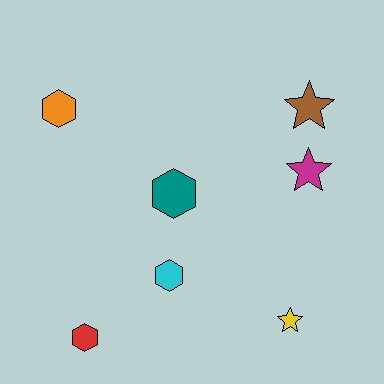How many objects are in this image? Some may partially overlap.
There are 7 objects.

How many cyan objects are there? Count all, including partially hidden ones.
There is 1 cyan object.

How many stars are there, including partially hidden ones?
There are 3 stars.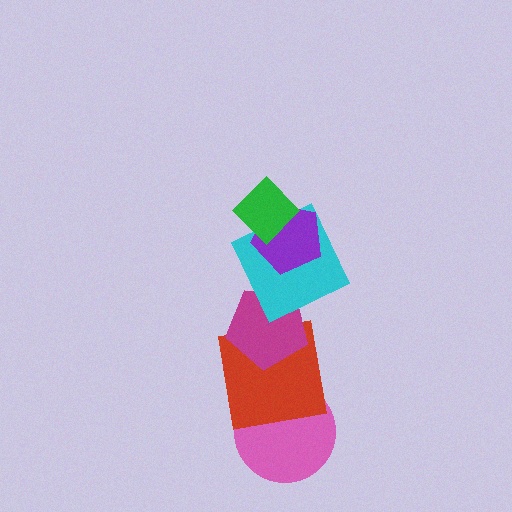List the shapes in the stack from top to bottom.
From top to bottom: the green diamond, the purple pentagon, the cyan square, the magenta pentagon, the red square, the pink circle.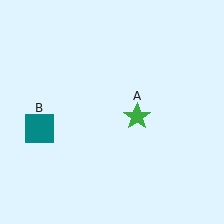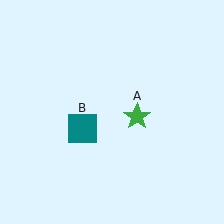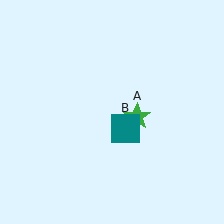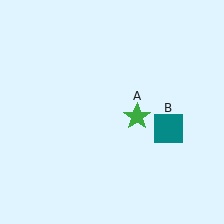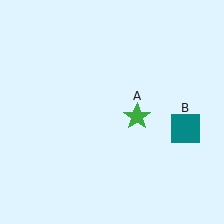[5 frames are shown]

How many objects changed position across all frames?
1 object changed position: teal square (object B).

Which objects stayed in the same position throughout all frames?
Green star (object A) remained stationary.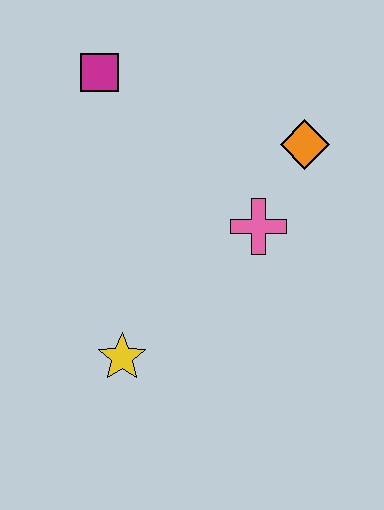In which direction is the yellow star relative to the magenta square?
The yellow star is below the magenta square.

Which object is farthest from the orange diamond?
The yellow star is farthest from the orange diamond.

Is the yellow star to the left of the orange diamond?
Yes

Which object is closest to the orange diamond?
The pink cross is closest to the orange diamond.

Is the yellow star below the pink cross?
Yes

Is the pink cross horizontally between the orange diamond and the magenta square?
Yes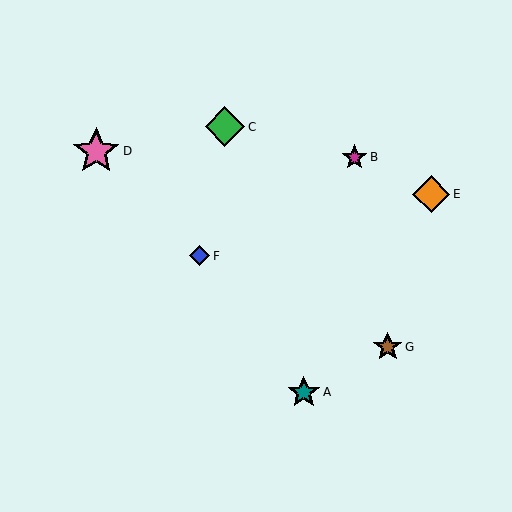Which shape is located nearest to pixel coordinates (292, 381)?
The teal star (labeled A) at (304, 392) is nearest to that location.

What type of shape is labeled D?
Shape D is a pink star.